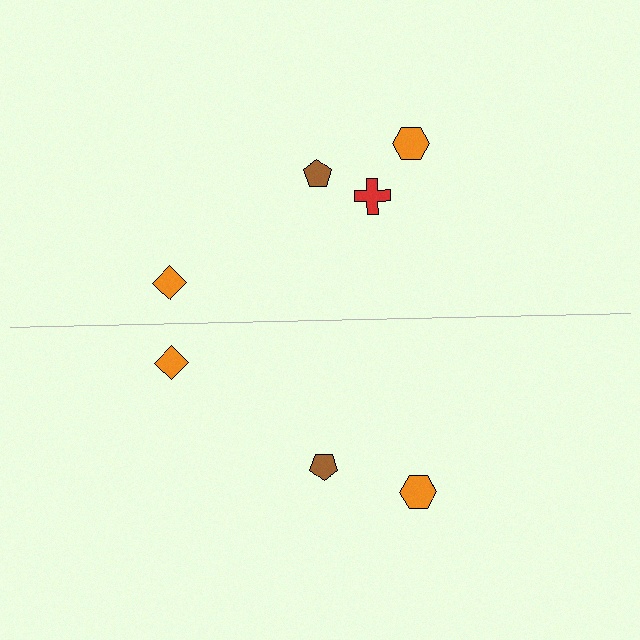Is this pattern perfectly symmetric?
No, the pattern is not perfectly symmetric. A red cross is missing from the bottom side.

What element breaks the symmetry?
A red cross is missing from the bottom side.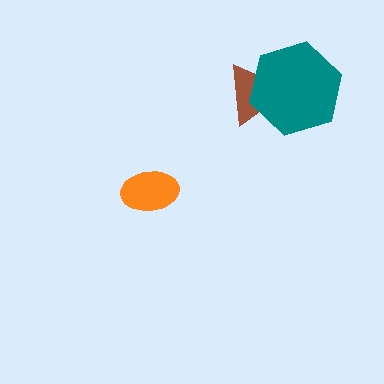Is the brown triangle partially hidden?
Yes, it is partially covered by another shape.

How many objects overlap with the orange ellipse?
0 objects overlap with the orange ellipse.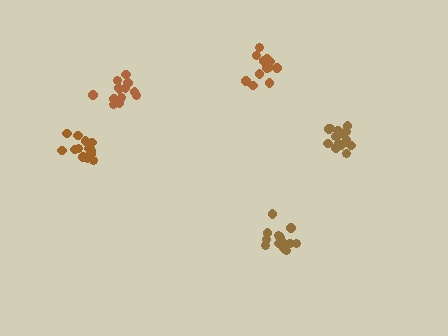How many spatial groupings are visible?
There are 5 spatial groupings.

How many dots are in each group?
Group 1: 12 dots, Group 2: 13 dots, Group 3: 15 dots, Group 4: 13 dots, Group 5: 16 dots (69 total).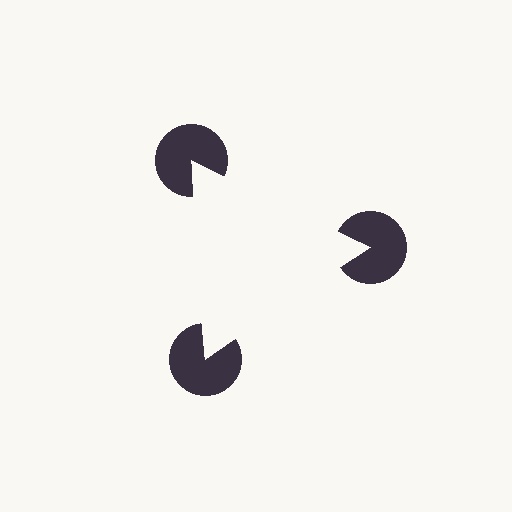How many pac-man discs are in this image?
There are 3 — one at each vertex of the illusory triangle.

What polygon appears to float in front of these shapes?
An illusory triangle — its edges are inferred from the aligned wedge cuts in the pac-man discs, not physically drawn.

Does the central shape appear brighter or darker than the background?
It typically appears slightly brighter than the background, even though no actual brightness change is drawn.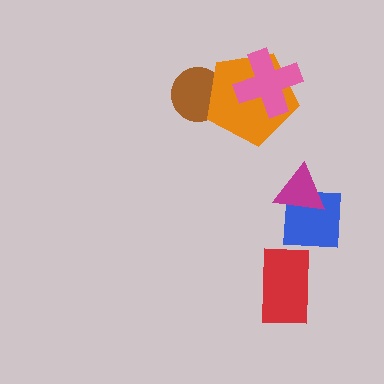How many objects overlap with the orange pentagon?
2 objects overlap with the orange pentagon.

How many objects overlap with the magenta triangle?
1 object overlaps with the magenta triangle.